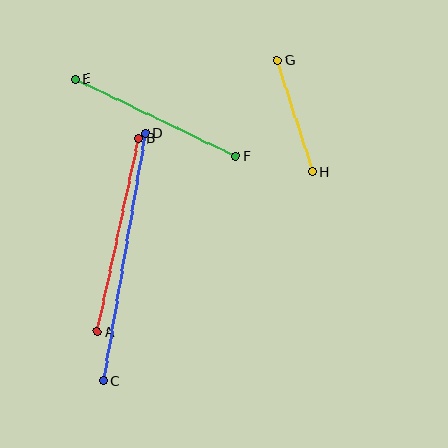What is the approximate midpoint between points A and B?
The midpoint is at approximately (118, 235) pixels.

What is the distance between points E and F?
The distance is approximately 177 pixels.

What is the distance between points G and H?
The distance is approximately 117 pixels.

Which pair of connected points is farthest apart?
Points C and D are farthest apart.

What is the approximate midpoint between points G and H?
The midpoint is at approximately (295, 116) pixels.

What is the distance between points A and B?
The distance is approximately 198 pixels.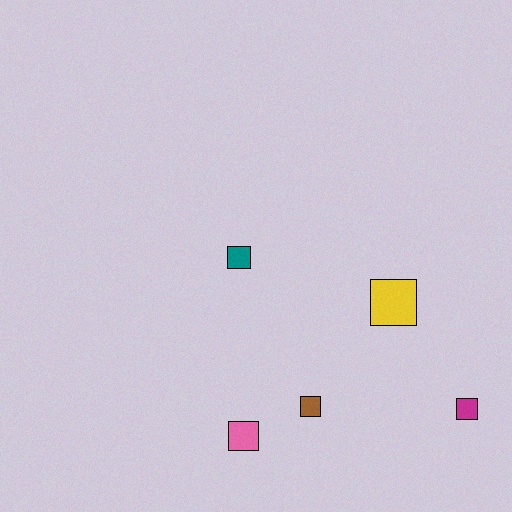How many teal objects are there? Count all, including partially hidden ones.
There is 1 teal object.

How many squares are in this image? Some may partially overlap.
There are 5 squares.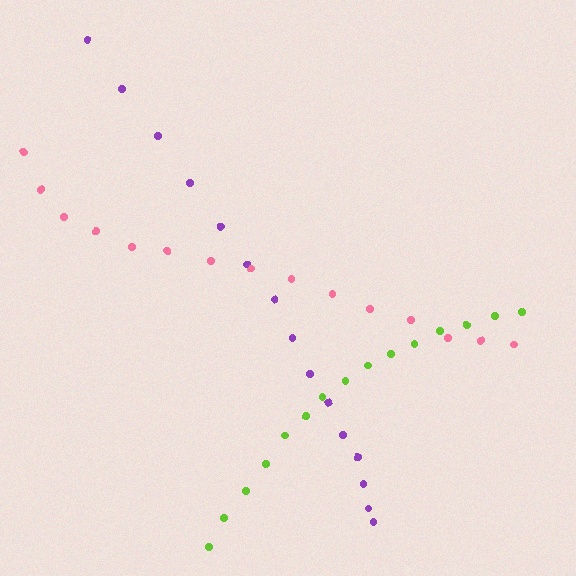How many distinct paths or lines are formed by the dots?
There are 3 distinct paths.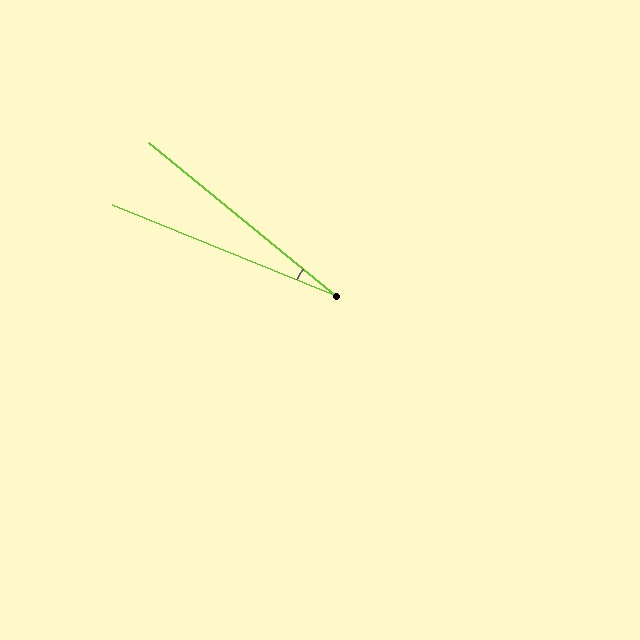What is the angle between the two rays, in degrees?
Approximately 17 degrees.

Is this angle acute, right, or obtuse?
It is acute.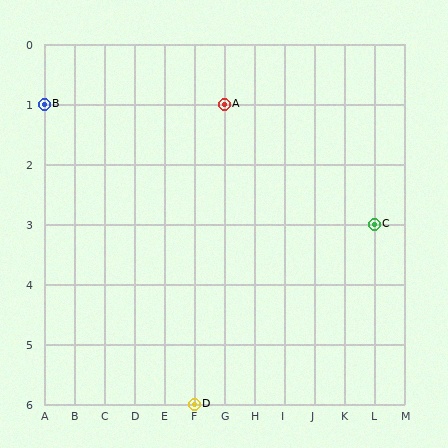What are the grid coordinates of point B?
Point B is at grid coordinates (A, 1).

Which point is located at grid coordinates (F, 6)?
Point D is at (F, 6).